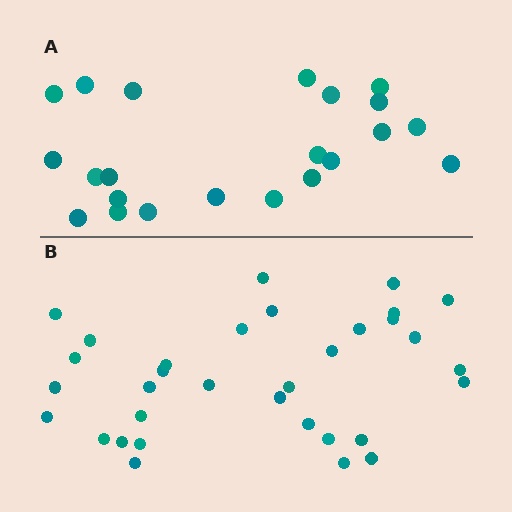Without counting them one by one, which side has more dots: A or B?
Region B (the bottom region) has more dots.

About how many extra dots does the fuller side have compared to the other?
Region B has roughly 12 or so more dots than region A.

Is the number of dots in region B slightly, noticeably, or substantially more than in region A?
Region B has substantially more. The ratio is roughly 1.5 to 1.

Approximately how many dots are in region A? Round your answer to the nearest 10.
About 20 dots. (The exact count is 22, which rounds to 20.)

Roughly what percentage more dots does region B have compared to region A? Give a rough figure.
About 50% more.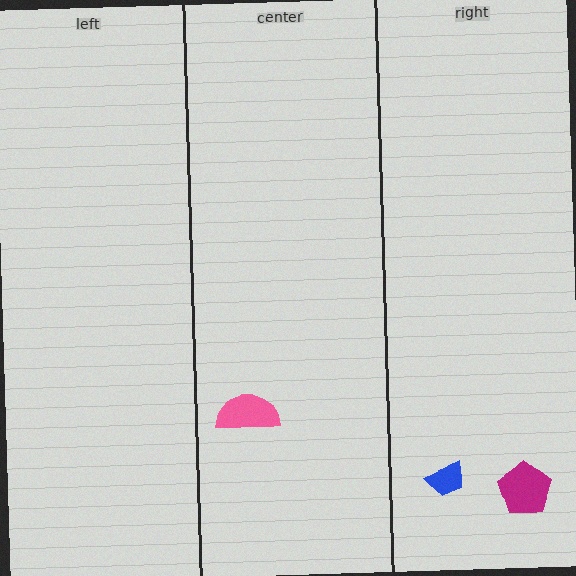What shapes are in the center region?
The pink semicircle.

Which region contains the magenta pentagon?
The right region.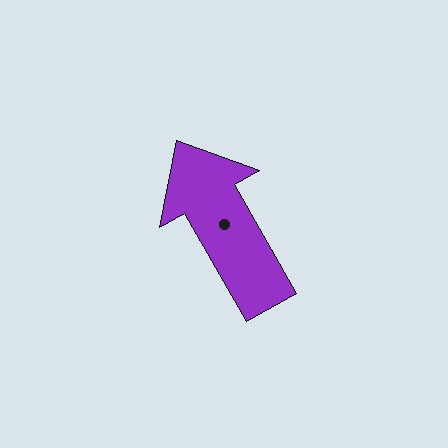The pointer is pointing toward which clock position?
Roughly 11 o'clock.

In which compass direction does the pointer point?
Northwest.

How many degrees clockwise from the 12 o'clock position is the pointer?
Approximately 330 degrees.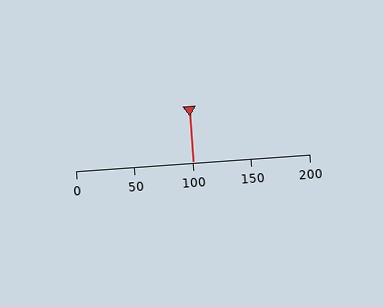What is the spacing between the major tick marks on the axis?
The major ticks are spaced 50 apart.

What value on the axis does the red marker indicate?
The marker indicates approximately 100.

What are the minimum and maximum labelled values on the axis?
The axis runs from 0 to 200.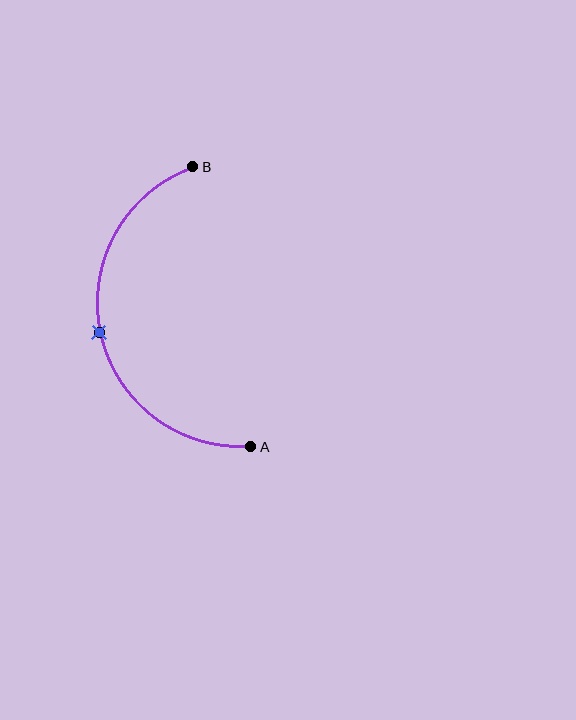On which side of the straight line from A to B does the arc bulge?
The arc bulges to the left of the straight line connecting A and B.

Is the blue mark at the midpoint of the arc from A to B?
Yes. The blue mark lies on the arc at equal arc-length from both A and B — it is the arc midpoint.